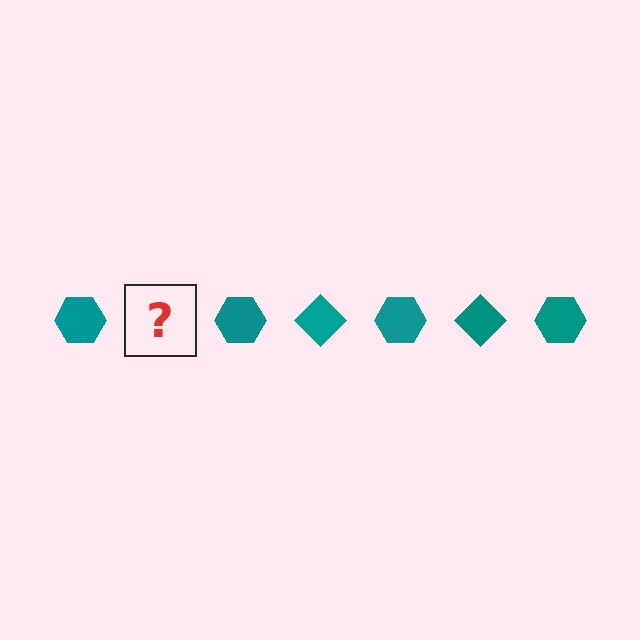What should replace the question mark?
The question mark should be replaced with a teal diamond.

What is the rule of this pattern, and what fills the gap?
The rule is that the pattern cycles through hexagon, diamond shapes in teal. The gap should be filled with a teal diamond.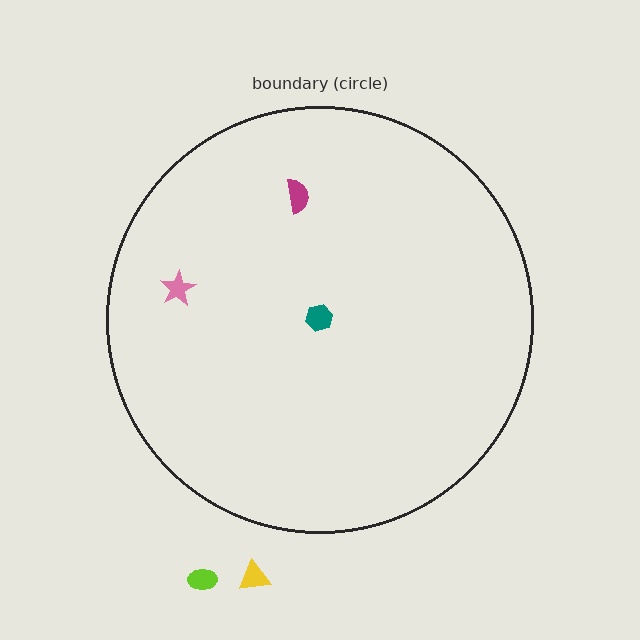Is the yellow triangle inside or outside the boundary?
Outside.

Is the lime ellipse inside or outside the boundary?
Outside.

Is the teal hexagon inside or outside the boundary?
Inside.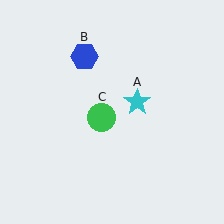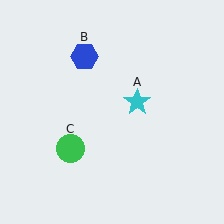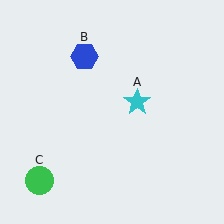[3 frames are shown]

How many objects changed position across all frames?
1 object changed position: green circle (object C).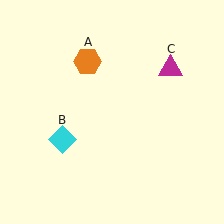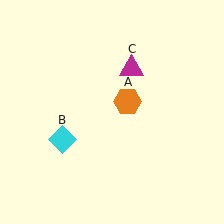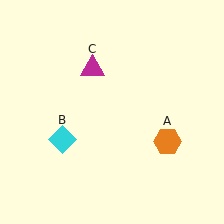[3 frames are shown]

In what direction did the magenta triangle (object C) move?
The magenta triangle (object C) moved left.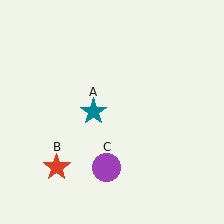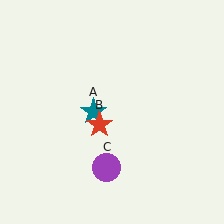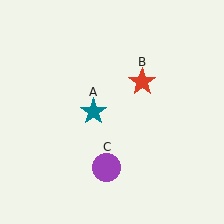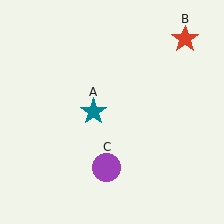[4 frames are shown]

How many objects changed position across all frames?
1 object changed position: red star (object B).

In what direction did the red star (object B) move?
The red star (object B) moved up and to the right.